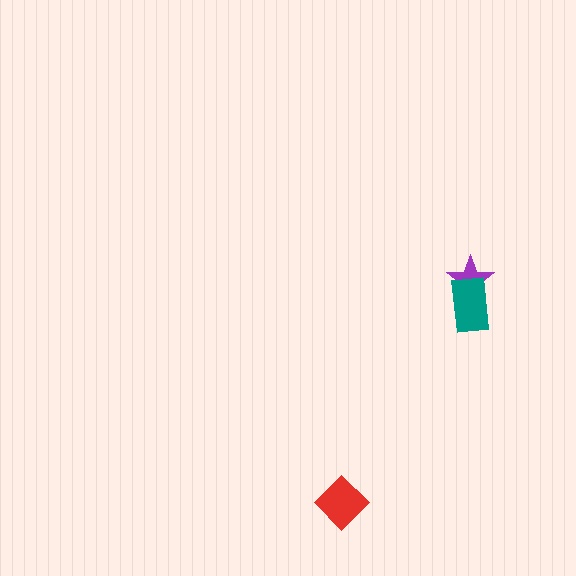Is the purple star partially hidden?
Yes, it is partially covered by another shape.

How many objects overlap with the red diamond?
0 objects overlap with the red diamond.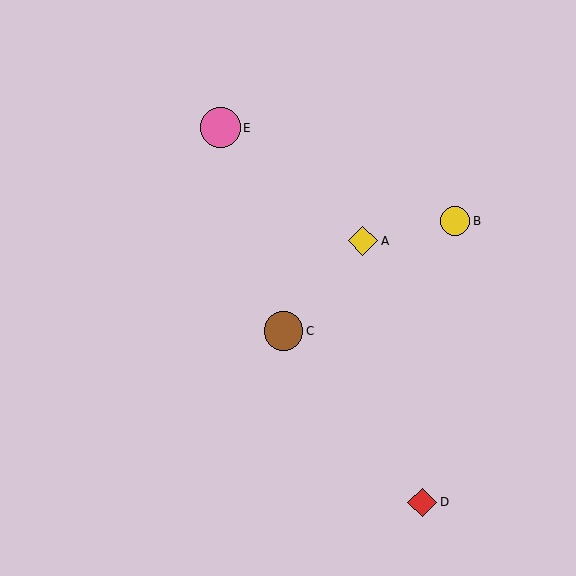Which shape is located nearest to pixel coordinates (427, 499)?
The red diamond (labeled D) at (422, 502) is nearest to that location.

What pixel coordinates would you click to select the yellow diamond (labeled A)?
Click at (363, 241) to select the yellow diamond A.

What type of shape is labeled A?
Shape A is a yellow diamond.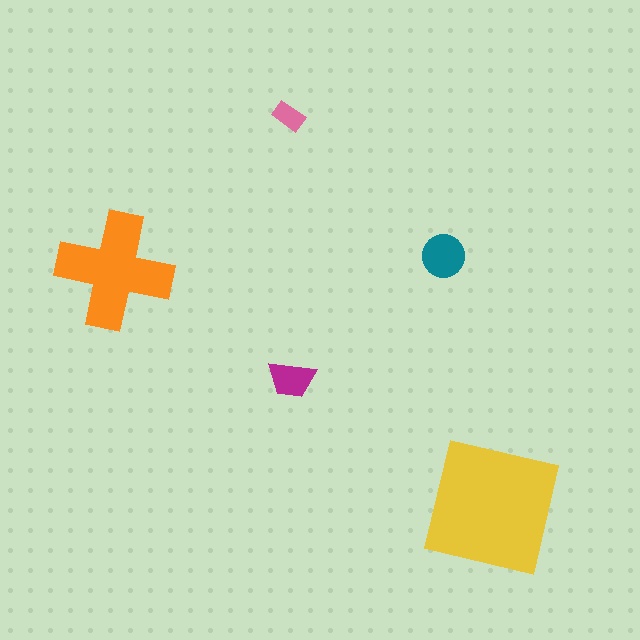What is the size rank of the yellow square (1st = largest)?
1st.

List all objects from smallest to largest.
The pink rectangle, the magenta trapezoid, the teal circle, the orange cross, the yellow square.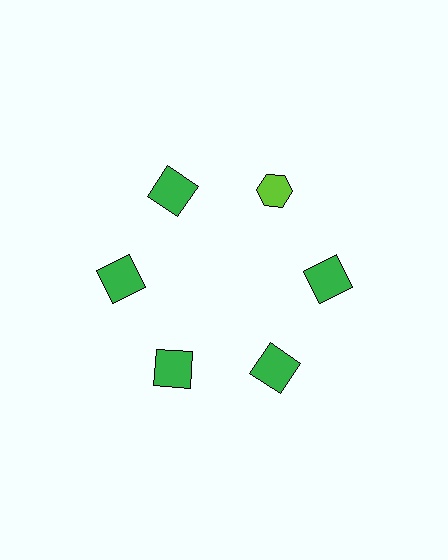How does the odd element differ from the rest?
It differs in both color (lime instead of green) and shape (hexagon instead of square).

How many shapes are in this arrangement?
There are 6 shapes arranged in a ring pattern.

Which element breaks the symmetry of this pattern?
The lime hexagon at roughly the 1 o'clock position breaks the symmetry. All other shapes are green squares.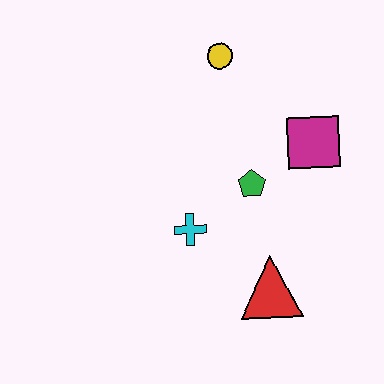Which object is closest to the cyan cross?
The green pentagon is closest to the cyan cross.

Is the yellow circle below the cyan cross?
No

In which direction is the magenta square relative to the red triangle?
The magenta square is above the red triangle.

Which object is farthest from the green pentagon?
The yellow circle is farthest from the green pentagon.